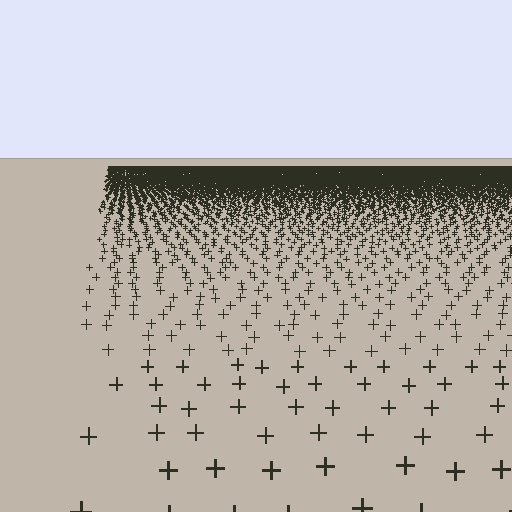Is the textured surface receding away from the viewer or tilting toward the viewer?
The surface is receding away from the viewer. Texture elements get smaller and denser toward the top.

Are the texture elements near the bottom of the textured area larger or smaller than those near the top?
Larger. Near the bottom, elements are closer to the viewer and appear at a bigger on-screen size.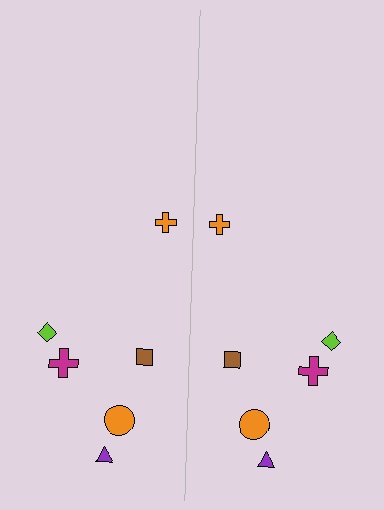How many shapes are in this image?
There are 12 shapes in this image.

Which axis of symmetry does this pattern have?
The pattern has a vertical axis of symmetry running through the center of the image.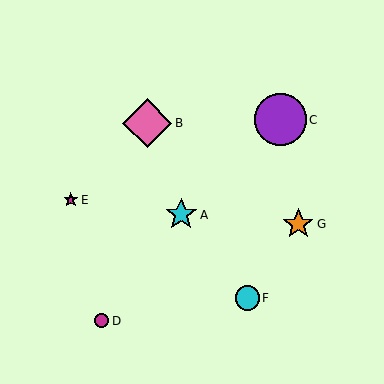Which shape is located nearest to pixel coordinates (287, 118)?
The purple circle (labeled C) at (280, 120) is nearest to that location.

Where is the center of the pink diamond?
The center of the pink diamond is at (147, 123).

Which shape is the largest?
The purple circle (labeled C) is the largest.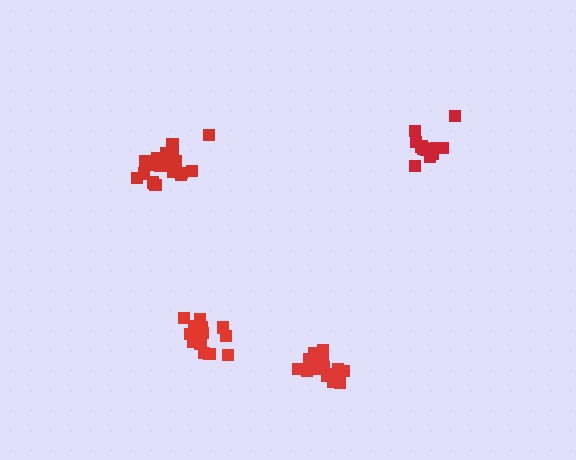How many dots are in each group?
Group 1: 19 dots, Group 2: 15 dots, Group 3: 13 dots, Group 4: 19 dots (66 total).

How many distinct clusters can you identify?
There are 4 distinct clusters.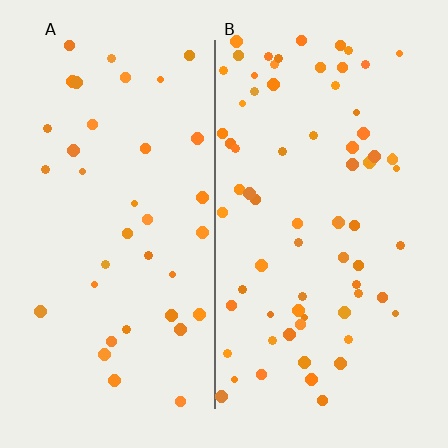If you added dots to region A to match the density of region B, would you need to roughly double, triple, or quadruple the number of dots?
Approximately double.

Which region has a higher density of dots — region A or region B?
B (the right).